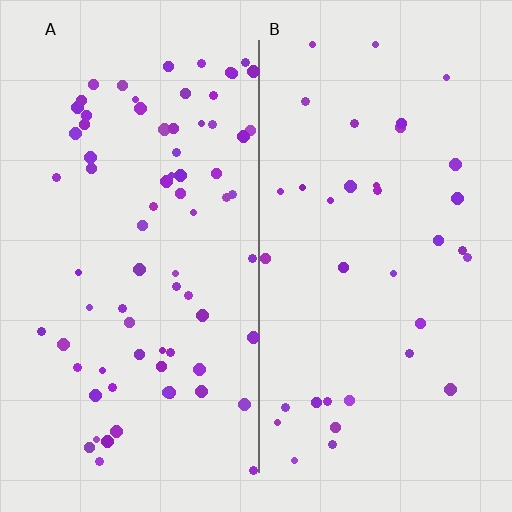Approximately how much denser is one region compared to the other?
Approximately 2.1× — region A over region B.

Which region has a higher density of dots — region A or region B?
A (the left).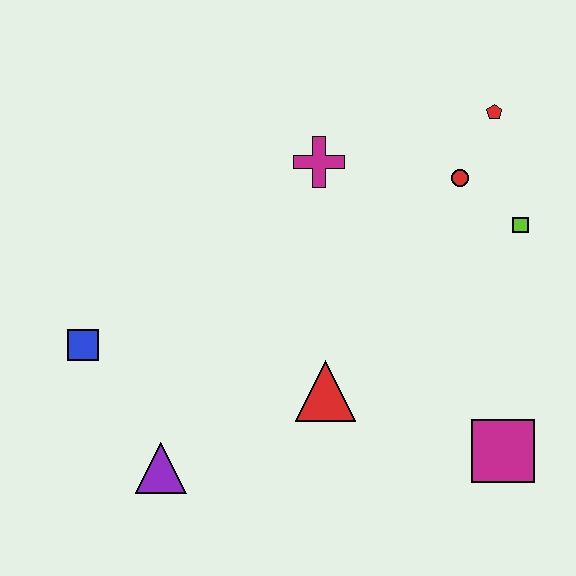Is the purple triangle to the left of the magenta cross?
Yes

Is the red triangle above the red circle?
No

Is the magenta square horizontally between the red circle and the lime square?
Yes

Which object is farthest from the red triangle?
The red pentagon is farthest from the red triangle.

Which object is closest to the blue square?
The purple triangle is closest to the blue square.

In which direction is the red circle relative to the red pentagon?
The red circle is below the red pentagon.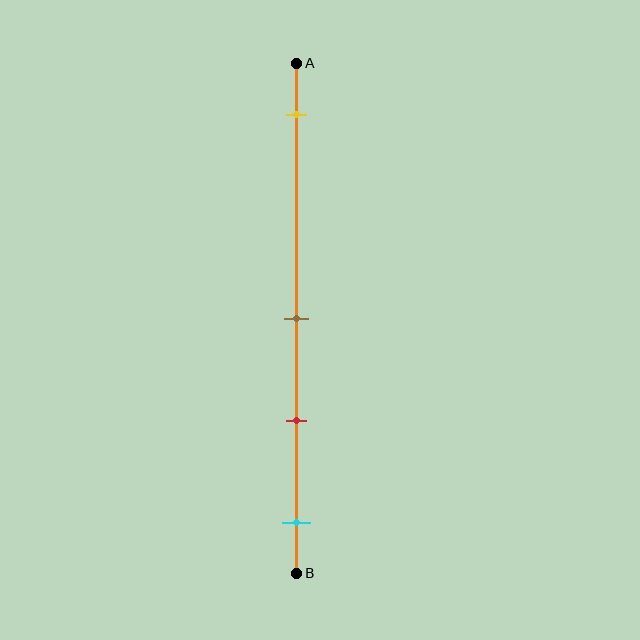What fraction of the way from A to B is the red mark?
The red mark is approximately 70% (0.7) of the way from A to B.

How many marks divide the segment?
There are 4 marks dividing the segment.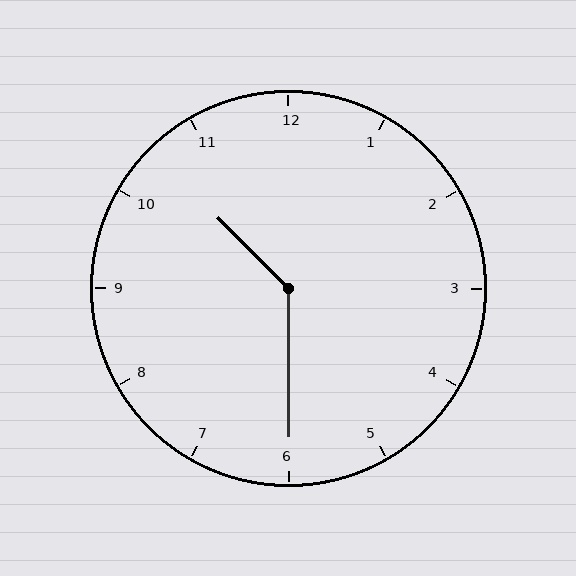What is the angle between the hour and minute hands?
Approximately 135 degrees.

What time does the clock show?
10:30.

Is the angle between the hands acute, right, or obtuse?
It is obtuse.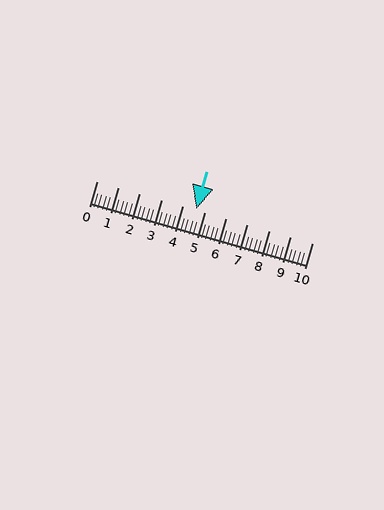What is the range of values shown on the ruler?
The ruler shows values from 0 to 10.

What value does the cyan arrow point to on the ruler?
The cyan arrow points to approximately 4.6.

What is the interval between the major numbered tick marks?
The major tick marks are spaced 1 units apart.